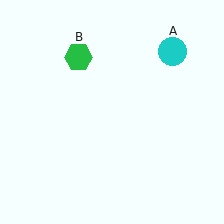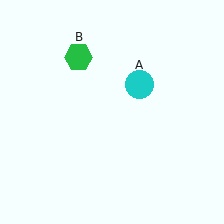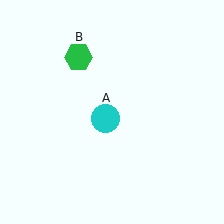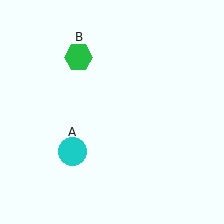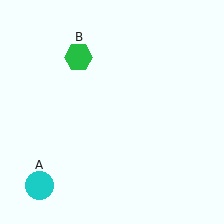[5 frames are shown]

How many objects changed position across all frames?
1 object changed position: cyan circle (object A).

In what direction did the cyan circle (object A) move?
The cyan circle (object A) moved down and to the left.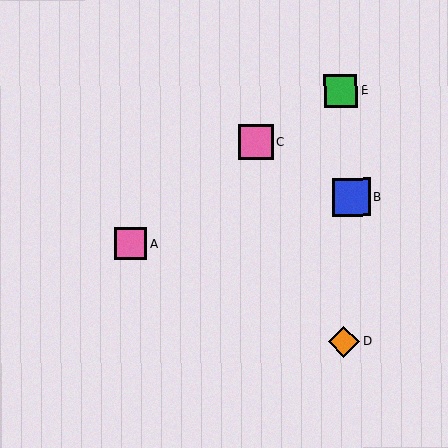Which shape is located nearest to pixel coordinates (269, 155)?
The pink square (labeled C) at (256, 142) is nearest to that location.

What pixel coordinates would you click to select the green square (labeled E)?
Click at (341, 90) to select the green square E.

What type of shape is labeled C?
Shape C is a pink square.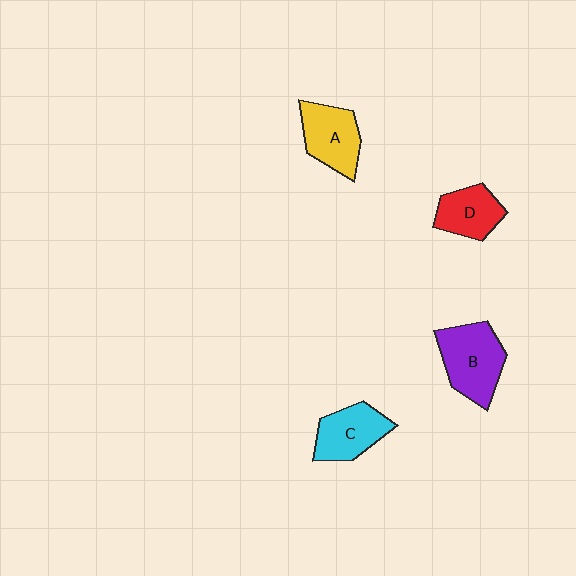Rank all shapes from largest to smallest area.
From largest to smallest: B (purple), A (yellow), C (cyan), D (red).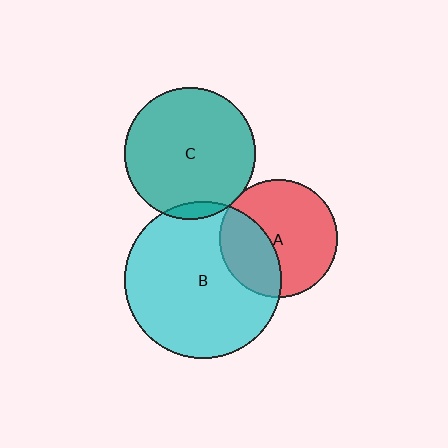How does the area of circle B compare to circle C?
Approximately 1.4 times.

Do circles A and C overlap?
Yes.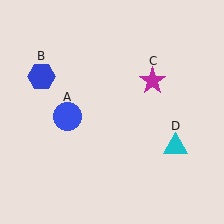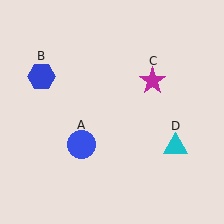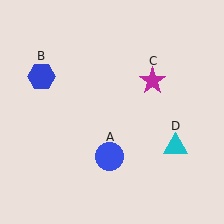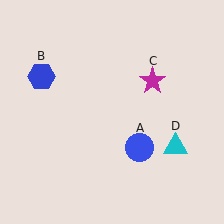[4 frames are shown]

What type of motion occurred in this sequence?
The blue circle (object A) rotated counterclockwise around the center of the scene.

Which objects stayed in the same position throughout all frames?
Blue hexagon (object B) and magenta star (object C) and cyan triangle (object D) remained stationary.